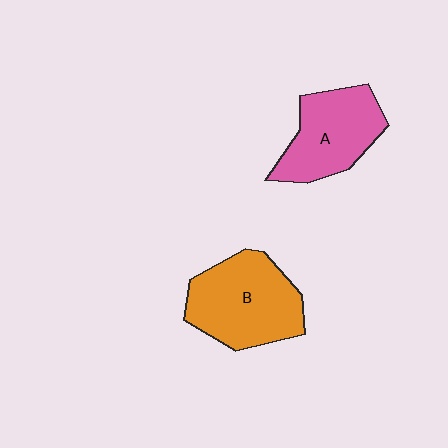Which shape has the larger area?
Shape B (orange).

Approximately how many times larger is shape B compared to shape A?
Approximately 1.2 times.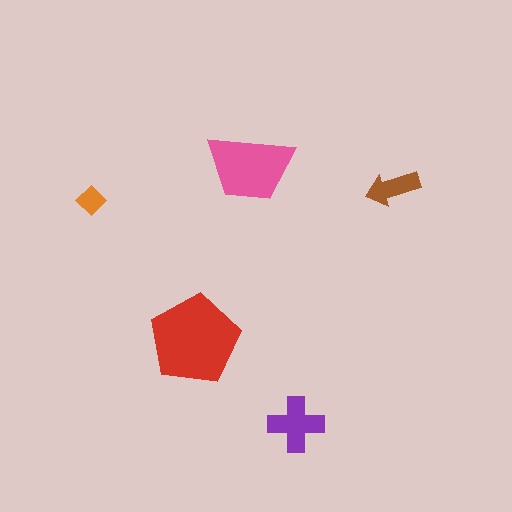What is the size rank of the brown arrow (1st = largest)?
4th.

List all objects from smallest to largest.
The orange diamond, the brown arrow, the purple cross, the pink trapezoid, the red pentagon.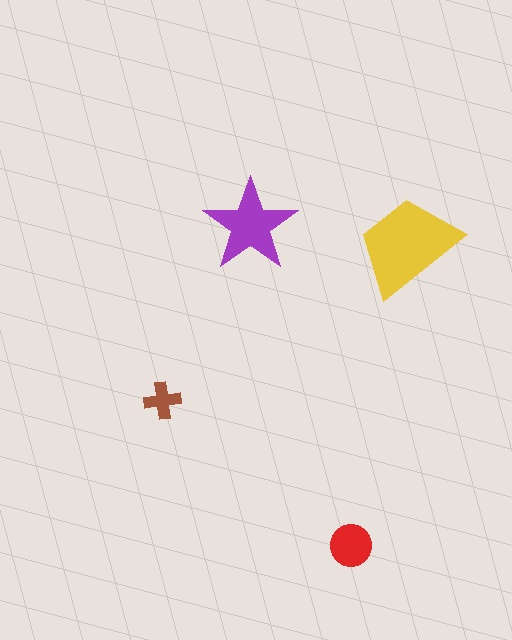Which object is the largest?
The yellow trapezoid.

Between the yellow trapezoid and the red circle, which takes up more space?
The yellow trapezoid.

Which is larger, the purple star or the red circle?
The purple star.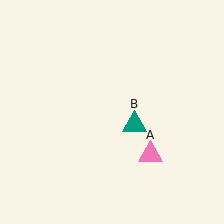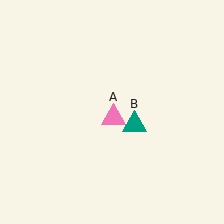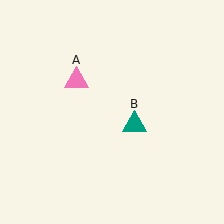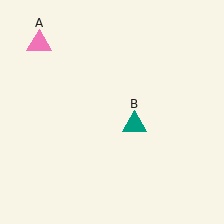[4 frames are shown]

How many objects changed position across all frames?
1 object changed position: pink triangle (object A).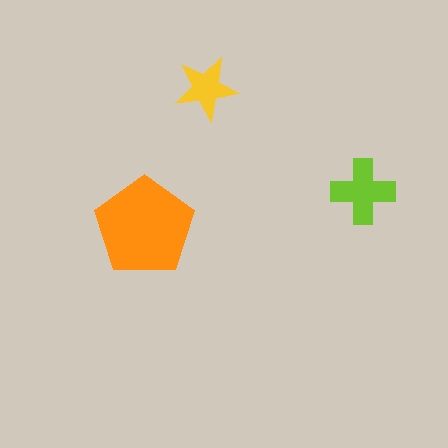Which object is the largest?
The orange pentagon.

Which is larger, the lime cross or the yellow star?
The lime cross.